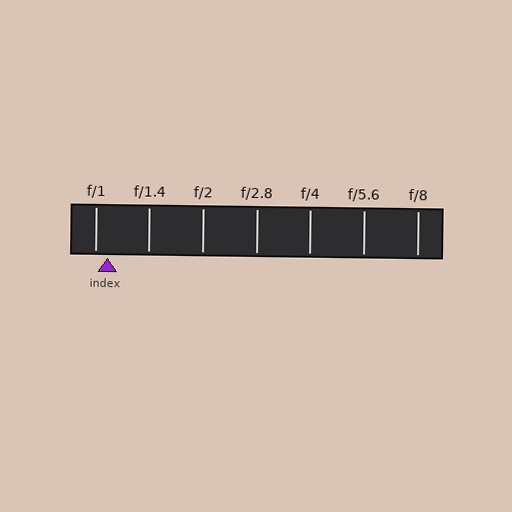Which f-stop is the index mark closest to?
The index mark is closest to f/1.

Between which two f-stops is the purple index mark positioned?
The index mark is between f/1 and f/1.4.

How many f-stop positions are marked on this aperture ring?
There are 7 f-stop positions marked.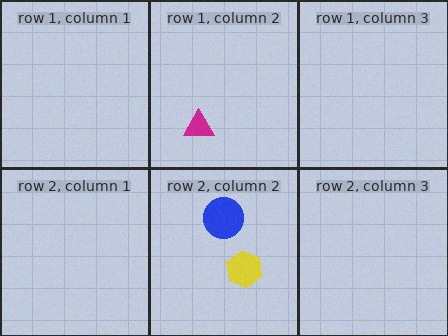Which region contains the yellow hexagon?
The row 2, column 2 region.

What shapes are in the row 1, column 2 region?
The magenta triangle.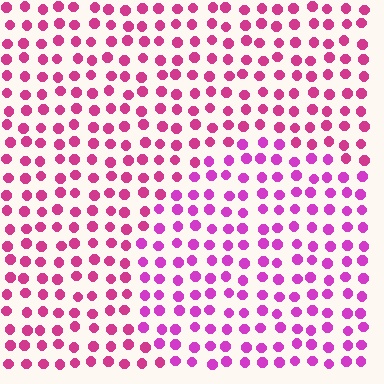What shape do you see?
I see a circle.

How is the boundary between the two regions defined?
The boundary is defined purely by a slight shift in hue (about 22 degrees). Spacing, size, and orientation are identical on both sides.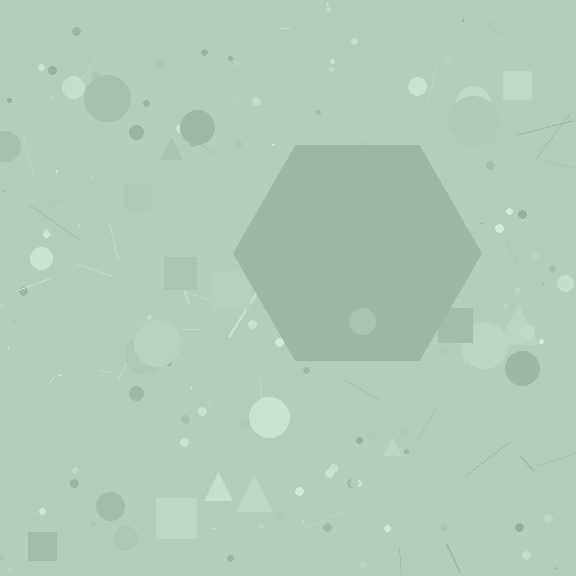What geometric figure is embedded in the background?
A hexagon is embedded in the background.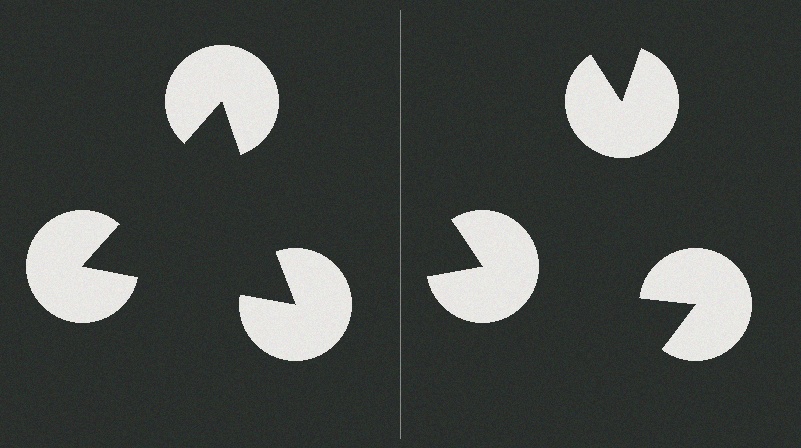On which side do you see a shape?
An illusory triangle appears on the left side. On the right side the wedge cuts are rotated, so no coherent shape forms.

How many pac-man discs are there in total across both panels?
6 — 3 on each side.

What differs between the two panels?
The pac-man discs are positioned identically on both sides; only the wedge orientations differ. On the left they align to a triangle; on the right they are misaligned.